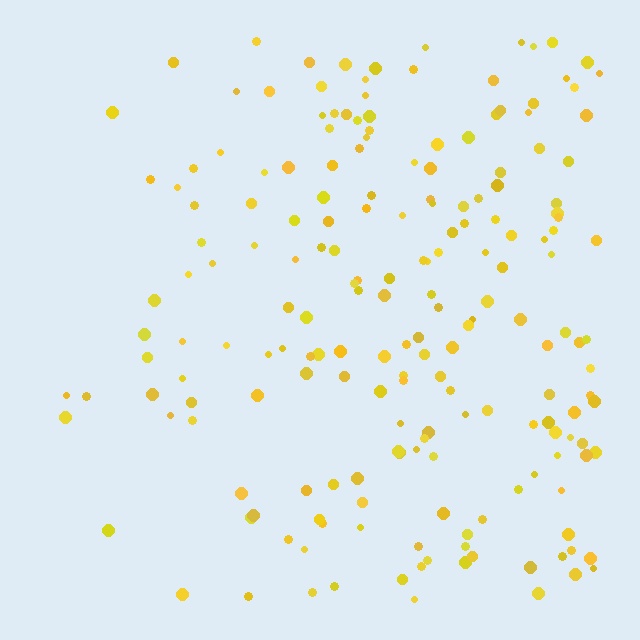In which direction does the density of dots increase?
From left to right, with the right side densest.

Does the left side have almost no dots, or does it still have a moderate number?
Still a moderate number, just noticeably fewer than the right.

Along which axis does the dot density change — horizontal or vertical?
Horizontal.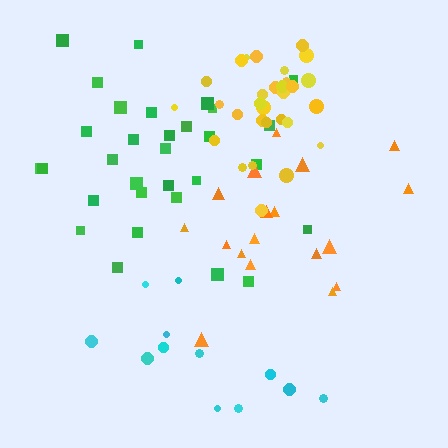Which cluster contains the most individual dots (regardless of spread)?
Green (31).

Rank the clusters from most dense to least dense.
yellow, green, orange, cyan.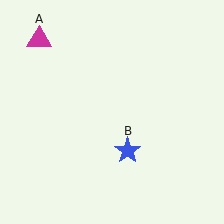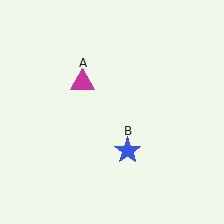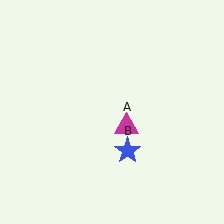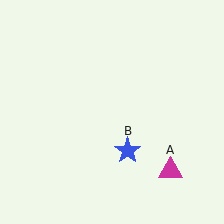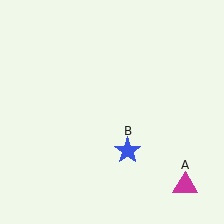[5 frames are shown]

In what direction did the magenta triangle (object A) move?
The magenta triangle (object A) moved down and to the right.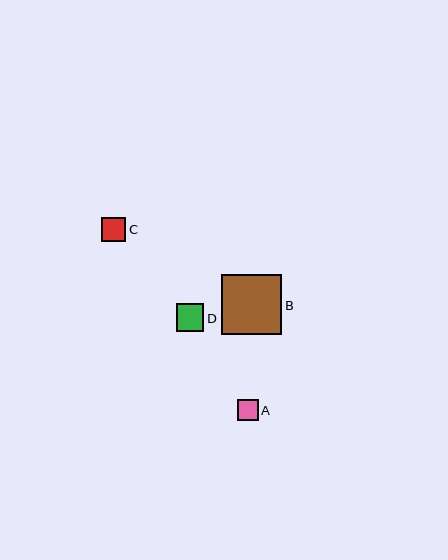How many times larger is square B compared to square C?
Square B is approximately 2.5 times the size of square C.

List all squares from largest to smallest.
From largest to smallest: B, D, C, A.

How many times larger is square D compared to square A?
Square D is approximately 1.3 times the size of square A.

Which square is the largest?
Square B is the largest with a size of approximately 60 pixels.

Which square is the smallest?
Square A is the smallest with a size of approximately 21 pixels.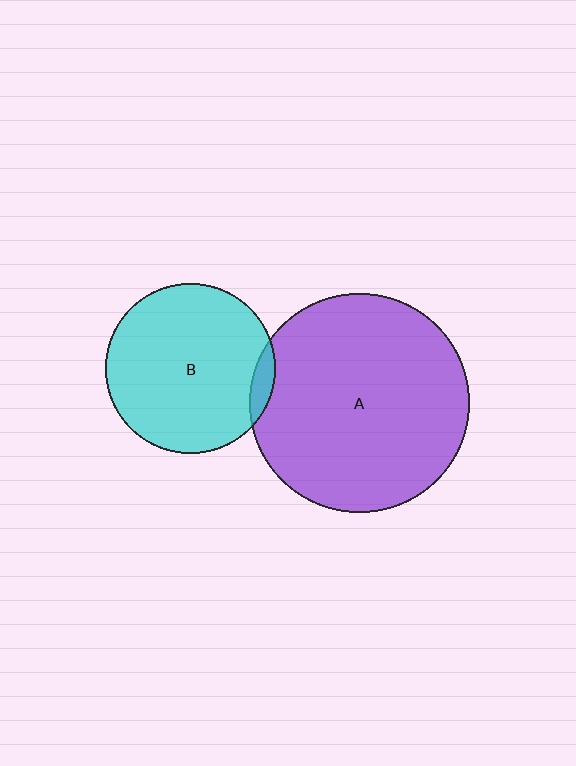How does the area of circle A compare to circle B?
Approximately 1.7 times.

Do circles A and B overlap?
Yes.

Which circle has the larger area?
Circle A (purple).